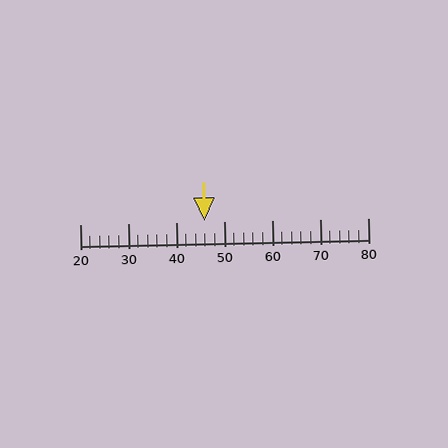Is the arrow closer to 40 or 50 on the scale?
The arrow is closer to 50.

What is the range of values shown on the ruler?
The ruler shows values from 20 to 80.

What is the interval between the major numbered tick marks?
The major tick marks are spaced 10 units apart.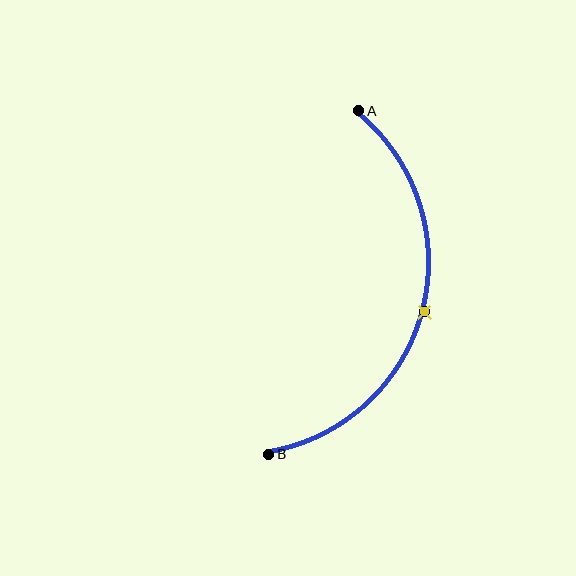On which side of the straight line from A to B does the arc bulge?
The arc bulges to the right of the straight line connecting A and B.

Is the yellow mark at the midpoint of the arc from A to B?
Yes. The yellow mark lies on the arc at equal arc-length from both A and B — it is the arc midpoint.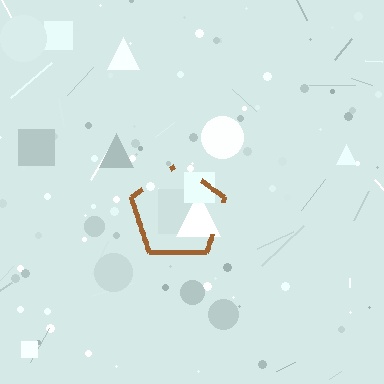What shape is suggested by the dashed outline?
The dashed outline suggests a pentagon.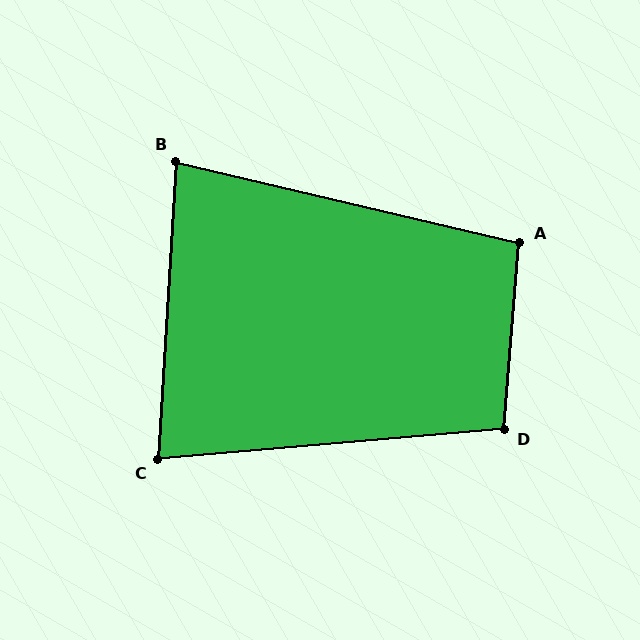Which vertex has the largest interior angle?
D, at approximately 100 degrees.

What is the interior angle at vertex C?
Approximately 81 degrees (acute).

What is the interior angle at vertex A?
Approximately 99 degrees (obtuse).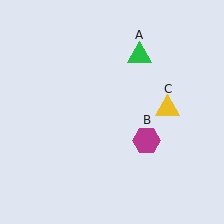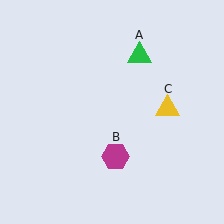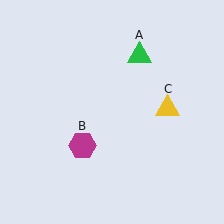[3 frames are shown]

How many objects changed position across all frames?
1 object changed position: magenta hexagon (object B).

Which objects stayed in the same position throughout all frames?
Green triangle (object A) and yellow triangle (object C) remained stationary.